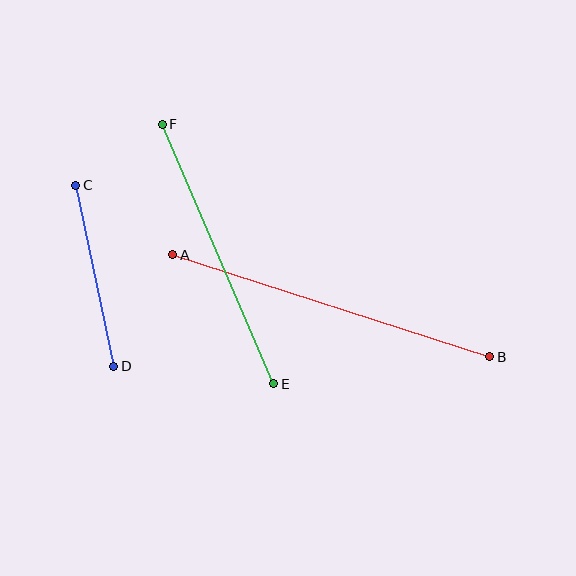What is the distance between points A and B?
The distance is approximately 333 pixels.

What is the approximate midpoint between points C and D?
The midpoint is at approximately (95, 276) pixels.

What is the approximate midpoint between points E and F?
The midpoint is at approximately (218, 254) pixels.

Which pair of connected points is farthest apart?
Points A and B are farthest apart.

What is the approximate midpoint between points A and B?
The midpoint is at approximately (331, 306) pixels.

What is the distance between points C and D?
The distance is approximately 185 pixels.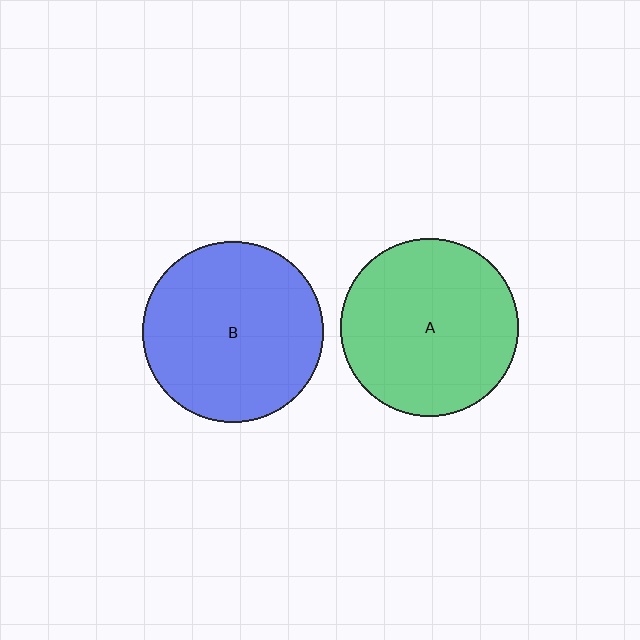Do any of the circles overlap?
No, none of the circles overlap.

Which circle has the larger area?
Circle B (blue).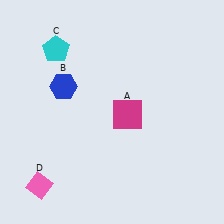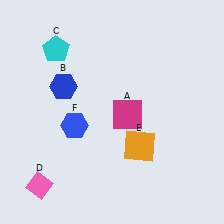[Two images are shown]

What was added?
An orange square (E), a blue hexagon (F) were added in Image 2.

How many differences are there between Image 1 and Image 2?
There are 2 differences between the two images.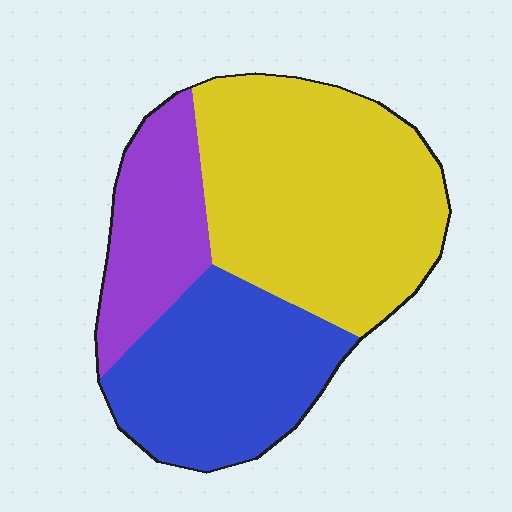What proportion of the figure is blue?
Blue covers about 30% of the figure.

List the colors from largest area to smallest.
From largest to smallest: yellow, blue, purple.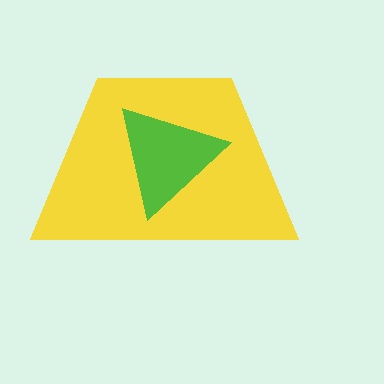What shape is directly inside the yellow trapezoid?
The lime triangle.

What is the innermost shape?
The lime triangle.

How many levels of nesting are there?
2.